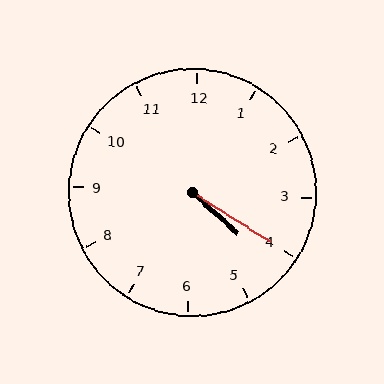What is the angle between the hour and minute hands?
Approximately 10 degrees.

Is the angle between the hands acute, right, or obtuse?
It is acute.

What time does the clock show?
4:20.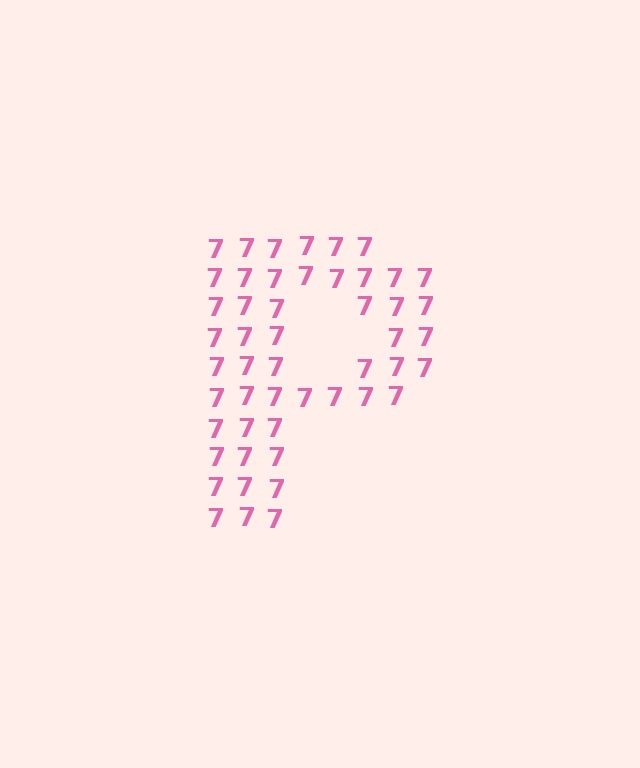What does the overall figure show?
The overall figure shows the letter P.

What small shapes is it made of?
It is made of small digit 7's.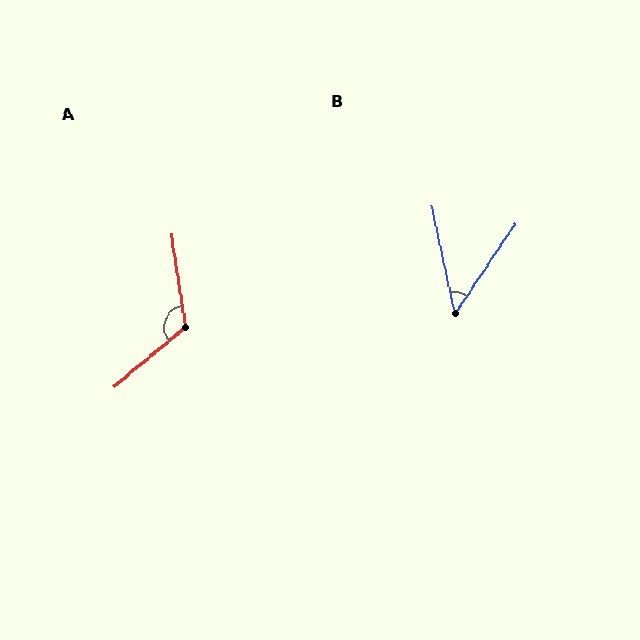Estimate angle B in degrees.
Approximately 46 degrees.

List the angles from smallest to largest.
B (46°), A (122°).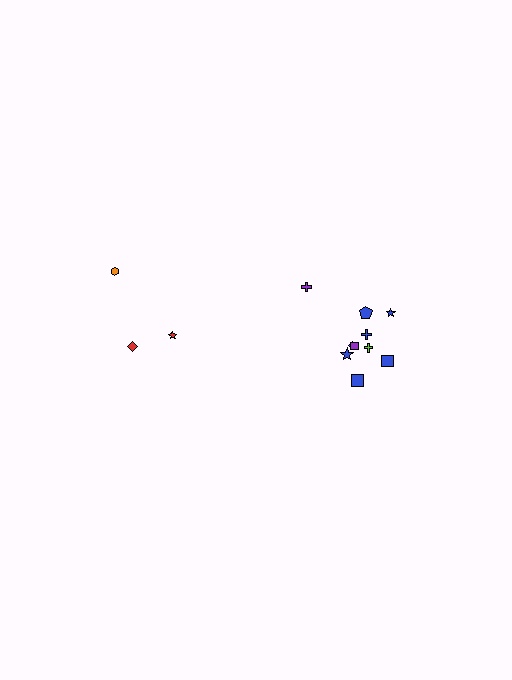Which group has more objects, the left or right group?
The right group.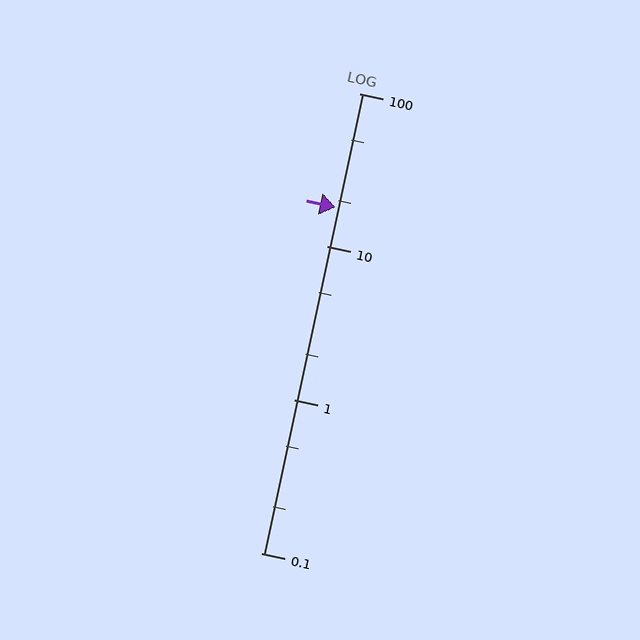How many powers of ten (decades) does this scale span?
The scale spans 3 decades, from 0.1 to 100.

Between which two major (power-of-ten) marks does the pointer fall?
The pointer is between 10 and 100.